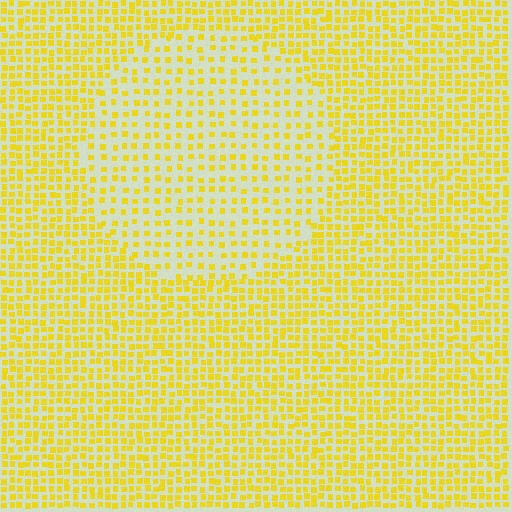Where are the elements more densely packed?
The elements are more densely packed outside the circle boundary.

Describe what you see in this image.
The image contains small yellow elements arranged at two different densities. A circle-shaped region is visible where the elements are less densely packed than the surrounding area.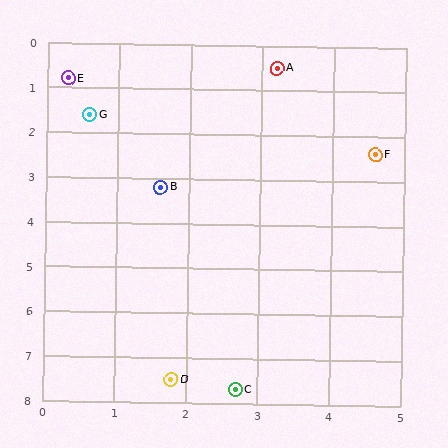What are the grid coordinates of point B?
Point B is at approximately (1.6, 3.2).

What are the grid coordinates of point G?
Point G is at approximately (0.6, 1.6).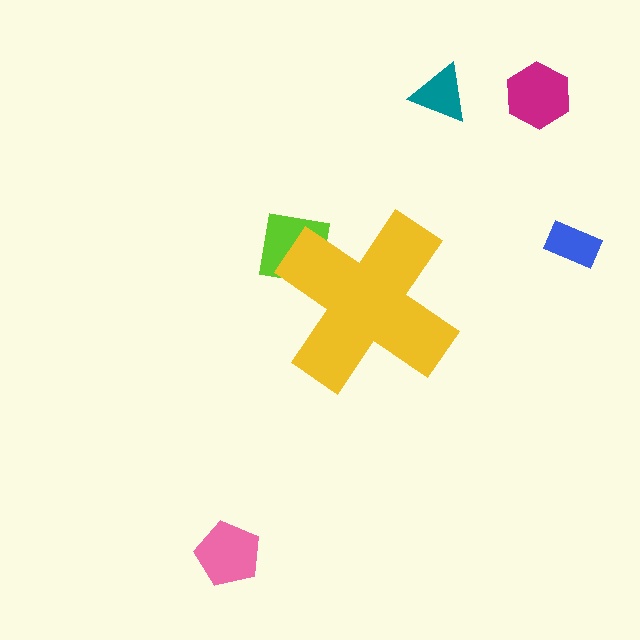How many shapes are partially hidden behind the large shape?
1 shape is partially hidden.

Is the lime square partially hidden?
Yes, the lime square is partially hidden behind the yellow cross.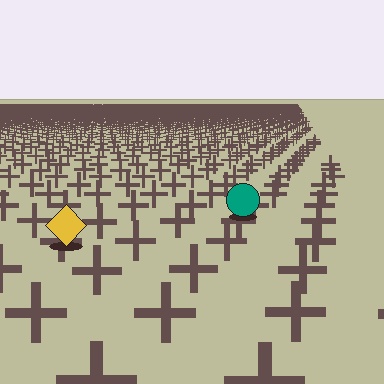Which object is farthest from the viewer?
The teal circle is farthest from the viewer. It appears smaller and the ground texture around it is denser.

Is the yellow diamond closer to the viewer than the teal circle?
Yes. The yellow diamond is closer — you can tell from the texture gradient: the ground texture is coarser near it.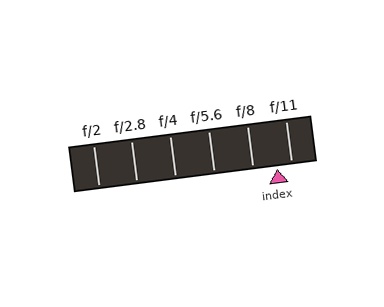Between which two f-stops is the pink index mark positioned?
The index mark is between f/8 and f/11.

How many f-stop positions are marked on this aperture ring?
There are 6 f-stop positions marked.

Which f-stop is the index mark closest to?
The index mark is closest to f/11.